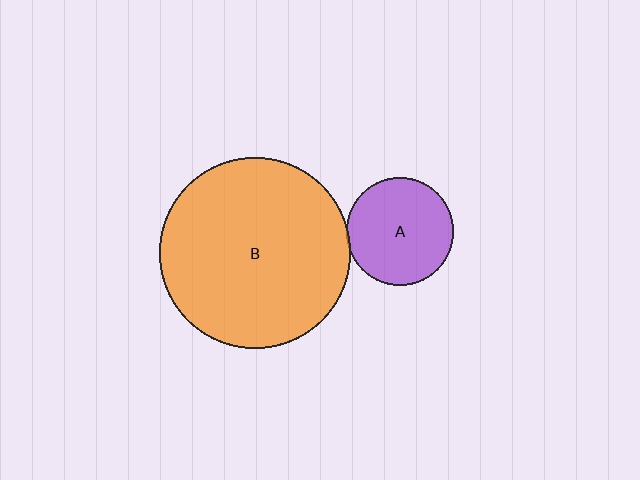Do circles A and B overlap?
Yes.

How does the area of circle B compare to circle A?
Approximately 3.2 times.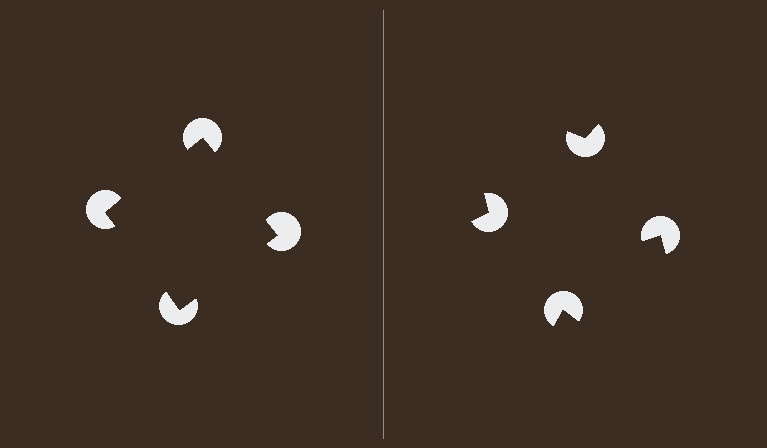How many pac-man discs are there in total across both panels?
8 — 4 on each side.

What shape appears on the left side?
An illusory square.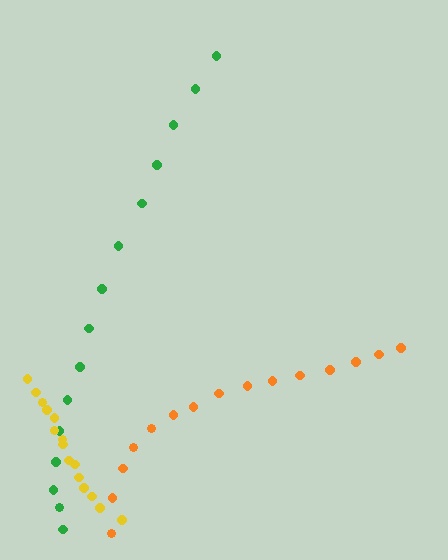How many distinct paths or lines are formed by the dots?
There are 3 distinct paths.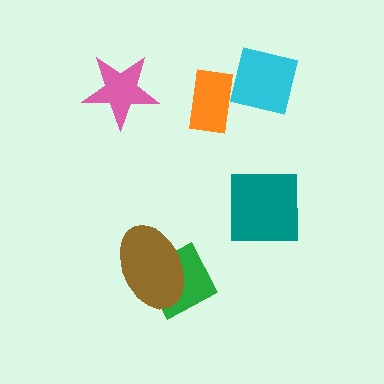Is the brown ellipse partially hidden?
No, no other shape covers it.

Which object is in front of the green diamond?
The brown ellipse is in front of the green diamond.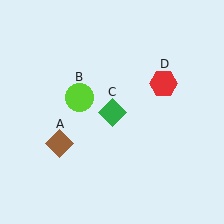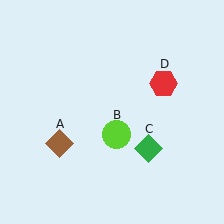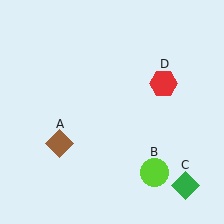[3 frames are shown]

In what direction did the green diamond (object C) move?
The green diamond (object C) moved down and to the right.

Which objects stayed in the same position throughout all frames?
Brown diamond (object A) and red hexagon (object D) remained stationary.